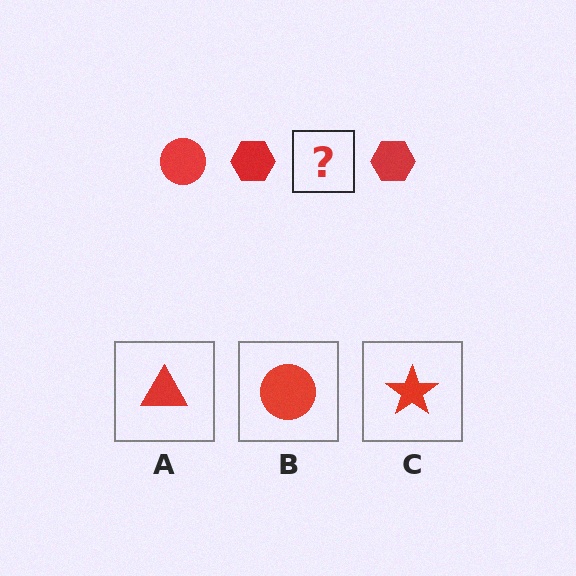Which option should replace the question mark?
Option B.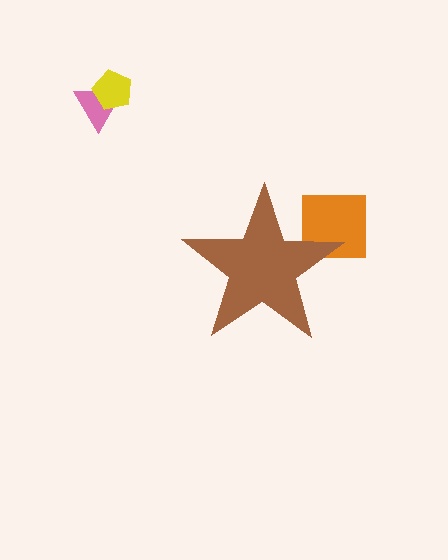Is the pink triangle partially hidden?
No, the pink triangle is fully visible.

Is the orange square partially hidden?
Yes, the orange square is partially hidden behind the brown star.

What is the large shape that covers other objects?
A brown star.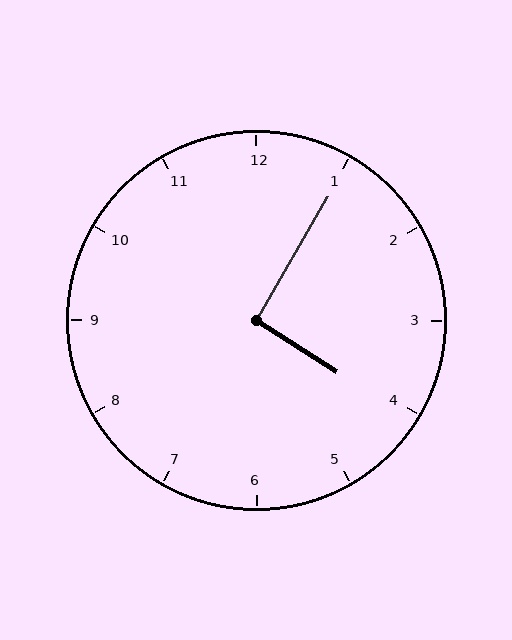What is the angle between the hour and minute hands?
Approximately 92 degrees.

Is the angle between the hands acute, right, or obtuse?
It is right.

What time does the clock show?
4:05.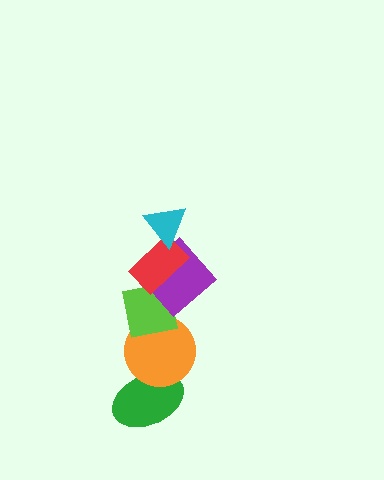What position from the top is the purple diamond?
The purple diamond is 3rd from the top.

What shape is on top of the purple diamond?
The red rectangle is on top of the purple diamond.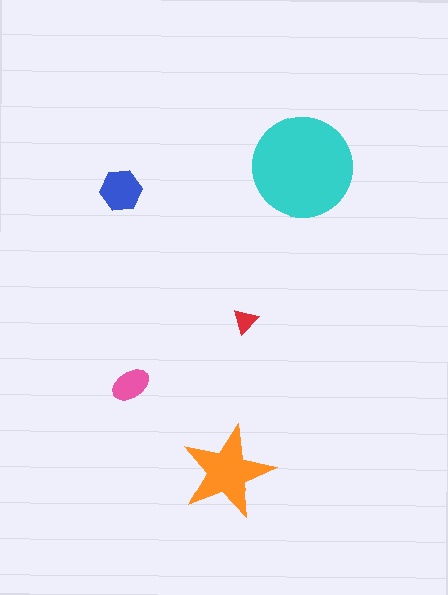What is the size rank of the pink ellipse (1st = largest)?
4th.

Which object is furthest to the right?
The cyan circle is rightmost.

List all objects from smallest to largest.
The red triangle, the pink ellipse, the blue hexagon, the orange star, the cyan circle.